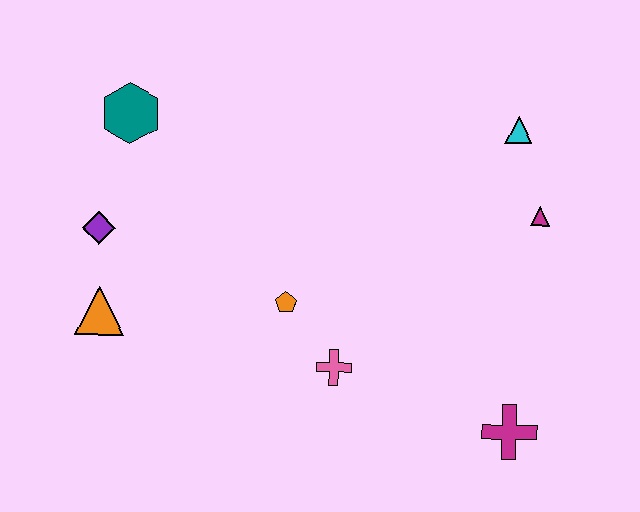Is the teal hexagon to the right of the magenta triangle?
No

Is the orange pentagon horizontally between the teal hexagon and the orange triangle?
No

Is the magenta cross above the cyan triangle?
No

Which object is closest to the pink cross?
The orange pentagon is closest to the pink cross.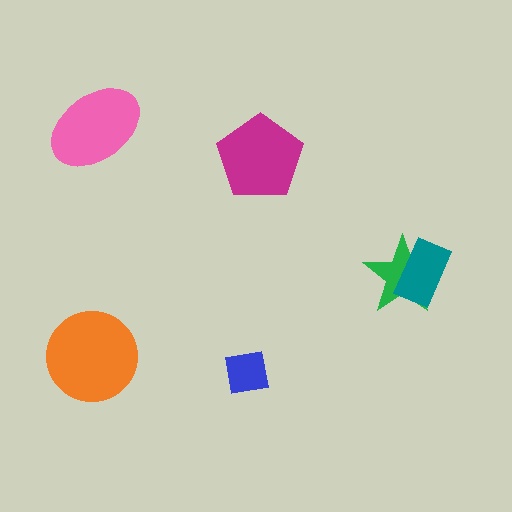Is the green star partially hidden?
Yes, it is partially covered by another shape.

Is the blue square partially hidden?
No, no other shape covers it.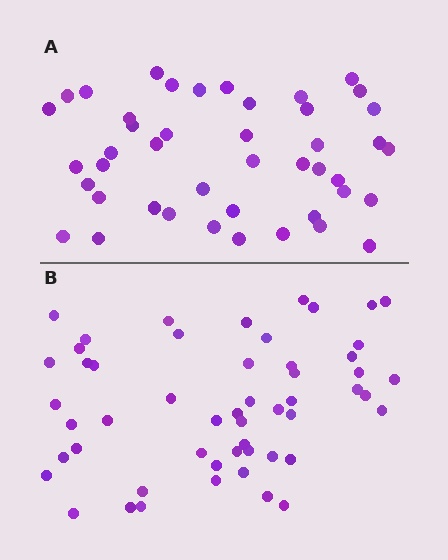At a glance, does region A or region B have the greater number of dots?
Region B (the bottom region) has more dots.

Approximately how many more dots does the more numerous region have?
Region B has roughly 8 or so more dots than region A.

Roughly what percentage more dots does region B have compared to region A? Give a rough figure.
About 20% more.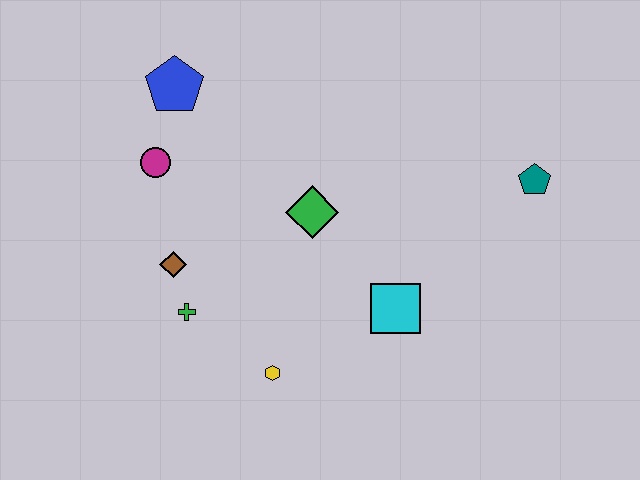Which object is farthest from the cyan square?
The blue pentagon is farthest from the cyan square.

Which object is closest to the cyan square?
The green diamond is closest to the cyan square.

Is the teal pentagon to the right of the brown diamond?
Yes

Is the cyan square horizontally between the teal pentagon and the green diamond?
Yes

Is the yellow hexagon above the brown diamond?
No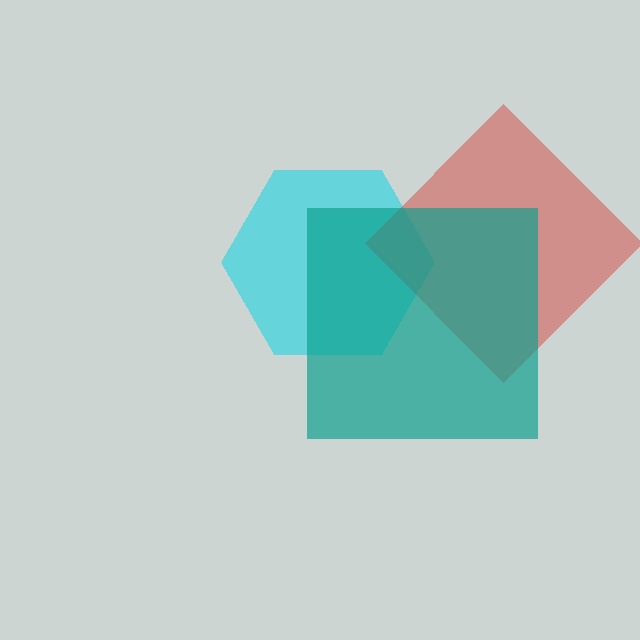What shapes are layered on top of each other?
The layered shapes are: a cyan hexagon, a red diamond, a teal square.